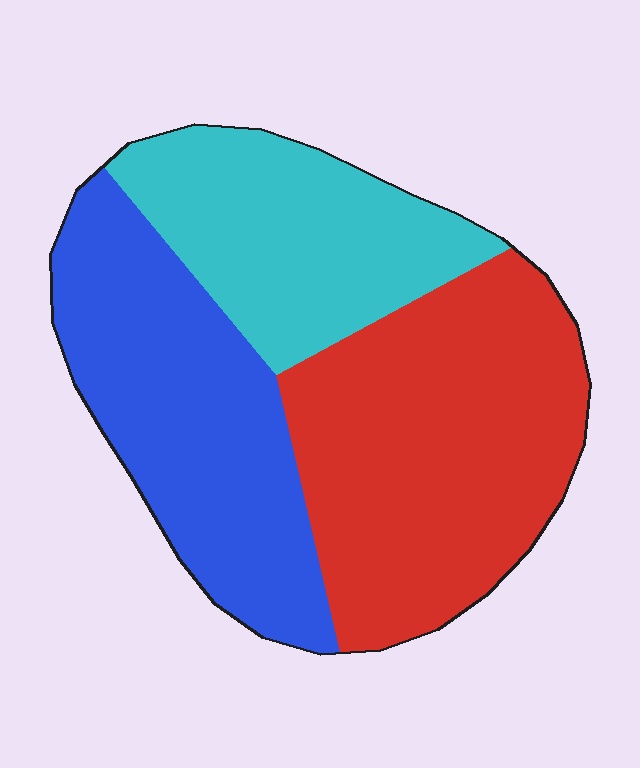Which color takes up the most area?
Red, at roughly 40%.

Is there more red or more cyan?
Red.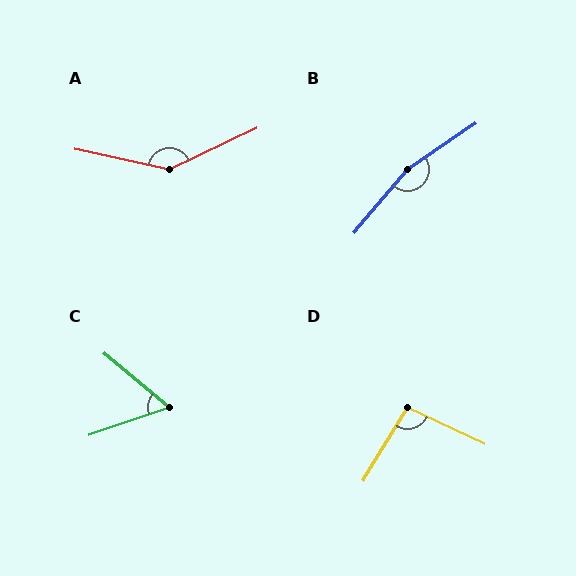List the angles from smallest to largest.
C (59°), D (96°), A (142°), B (164°).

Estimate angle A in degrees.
Approximately 142 degrees.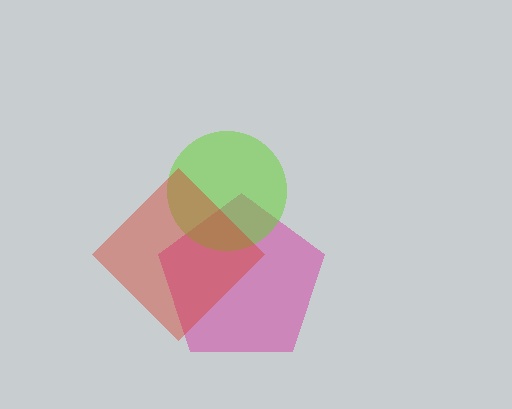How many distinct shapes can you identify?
There are 3 distinct shapes: a magenta pentagon, a lime circle, a red diamond.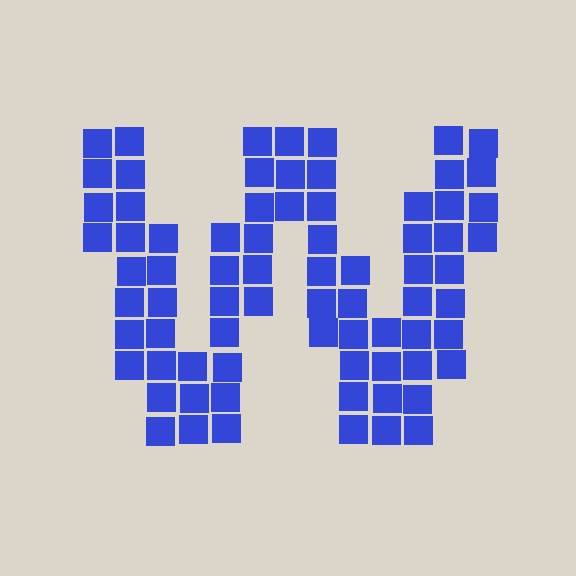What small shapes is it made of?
It is made of small squares.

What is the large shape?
The large shape is the letter W.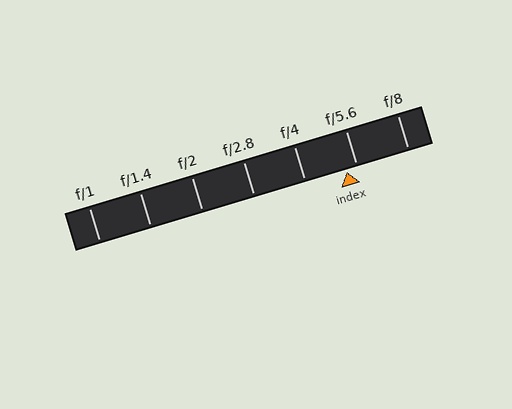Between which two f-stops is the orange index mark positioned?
The index mark is between f/4 and f/5.6.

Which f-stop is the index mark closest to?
The index mark is closest to f/5.6.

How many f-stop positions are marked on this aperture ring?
There are 7 f-stop positions marked.